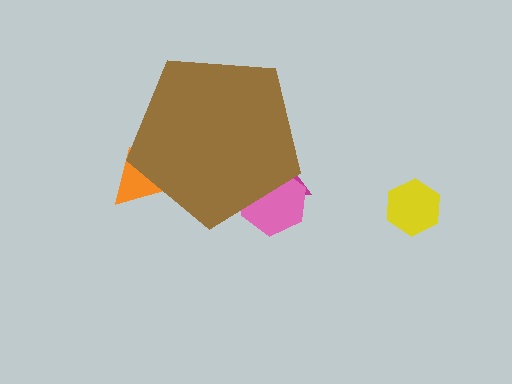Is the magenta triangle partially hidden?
Yes, the magenta triangle is partially hidden behind the brown pentagon.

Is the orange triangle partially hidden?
Yes, the orange triangle is partially hidden behind the brown pentagon.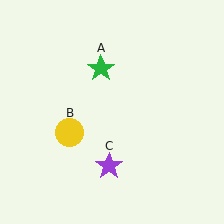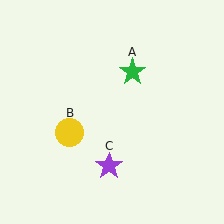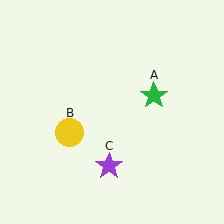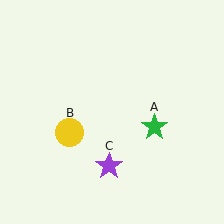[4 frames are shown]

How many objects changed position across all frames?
1 object changed position: green star (object A).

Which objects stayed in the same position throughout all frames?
Yellow circle (object B) and purple star (object C) remained stationary.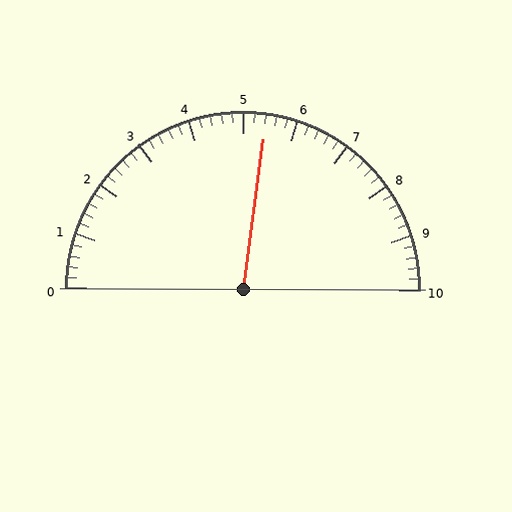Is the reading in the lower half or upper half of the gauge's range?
The reading is in the upper half of the range (0 to 10).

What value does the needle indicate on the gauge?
The needle indicates approximately 5.4.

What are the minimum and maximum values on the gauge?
The gauge ranges from 0 to 10.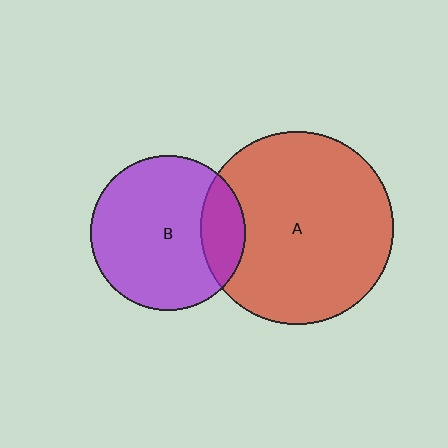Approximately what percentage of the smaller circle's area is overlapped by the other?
Approximately 20%.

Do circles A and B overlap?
Yes.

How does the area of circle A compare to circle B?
Approximately 1.5 times.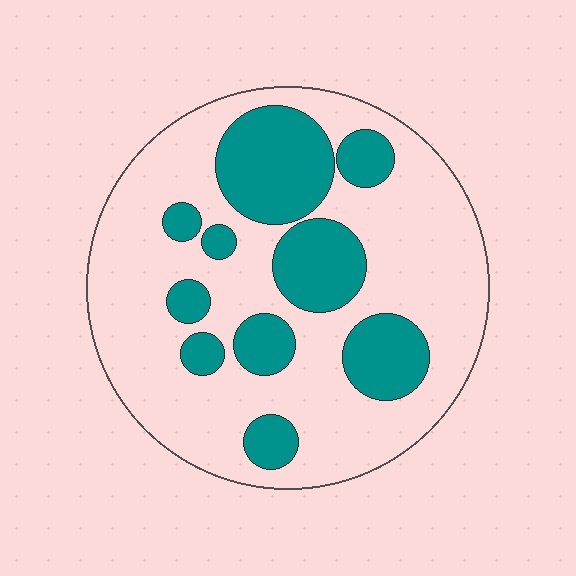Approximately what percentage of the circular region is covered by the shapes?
Approximately 30%.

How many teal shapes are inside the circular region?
10.